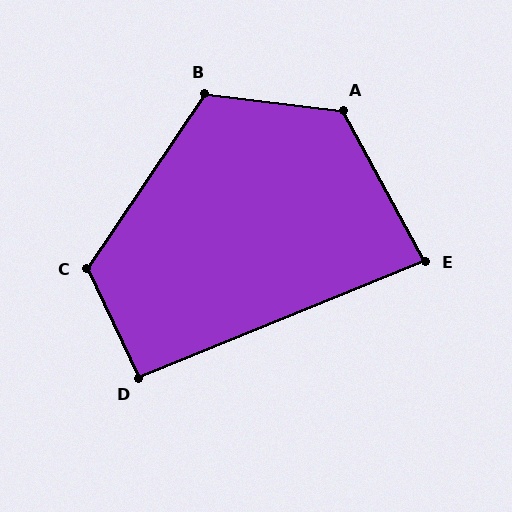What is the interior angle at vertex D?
Approximately 93 degrees (approximately right).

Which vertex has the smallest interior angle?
E, at approximately 84 degrees.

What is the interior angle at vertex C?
Approximately 121 degrees (obtuse).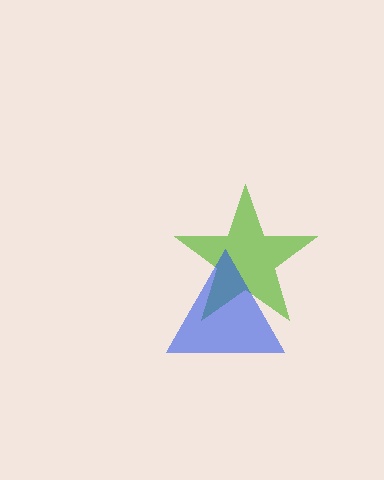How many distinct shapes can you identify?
There are 2 distinct shapes: a lime star, a blue triangle.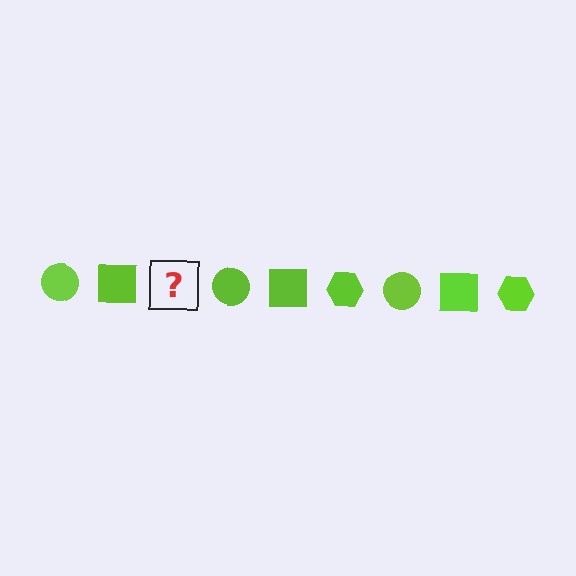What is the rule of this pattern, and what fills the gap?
The rule is that the pattern cycles through circle, square, hexagon shapes in lime. The gap should be filled with a lime hexagon.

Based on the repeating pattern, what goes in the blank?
The blank should be a lime hexagon.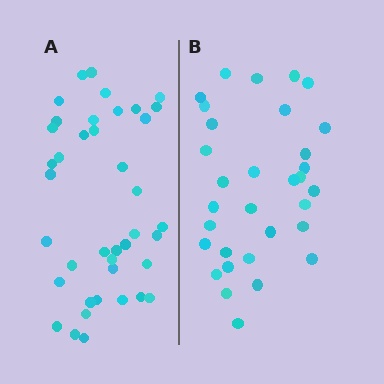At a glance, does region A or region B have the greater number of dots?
Region A (the left region) has more dots.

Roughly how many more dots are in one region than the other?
Region A has roughly 8 or so more dots than region B.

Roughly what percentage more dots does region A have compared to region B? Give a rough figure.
About 25% more.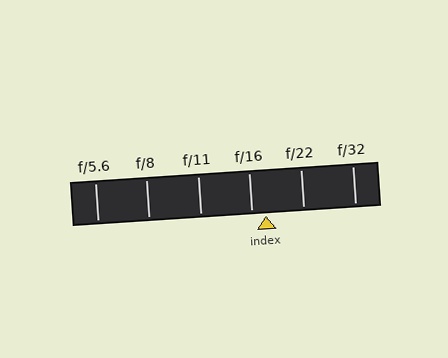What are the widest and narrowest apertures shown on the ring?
The widest aperture shown is f/5.6 and the narrowest is f/32.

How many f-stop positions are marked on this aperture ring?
There are 6 f-stop positions marked.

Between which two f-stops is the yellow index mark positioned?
The index mark is between f/16 and f/22.